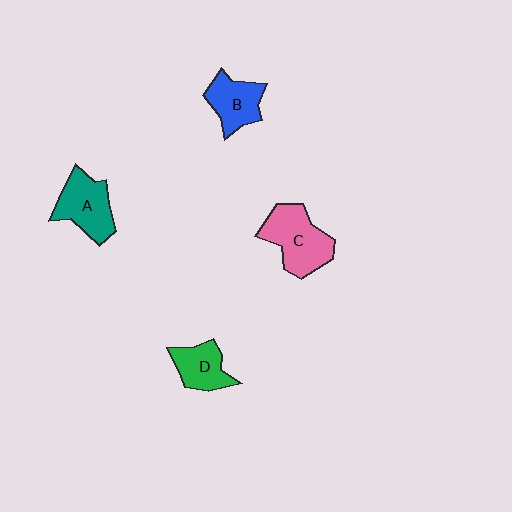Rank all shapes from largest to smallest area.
From largest to smallest: C (pink), A (teal), B (blue), D (green).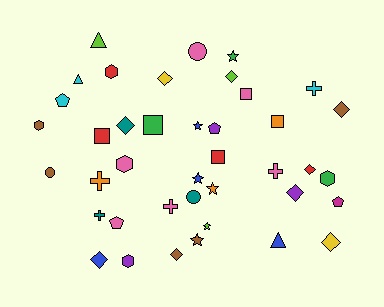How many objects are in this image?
There are 40 objects.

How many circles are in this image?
There are 3 circles.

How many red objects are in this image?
There are 4 red objects.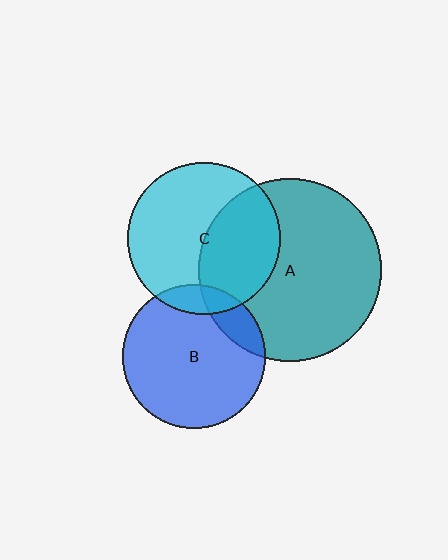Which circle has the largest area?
Circle A (teal).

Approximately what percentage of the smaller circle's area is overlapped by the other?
Approximately 40%.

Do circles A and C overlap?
Yes.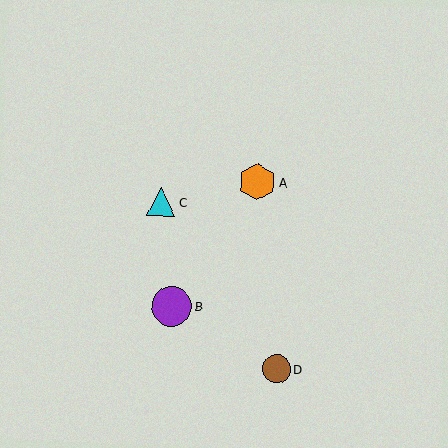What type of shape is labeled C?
Shape C is a cyan triangle.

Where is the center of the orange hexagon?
The center of the orange hexagon is at (257, 182).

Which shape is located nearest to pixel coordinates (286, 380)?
The brown circle (labeled D) at (277, 369) is nearest to that location.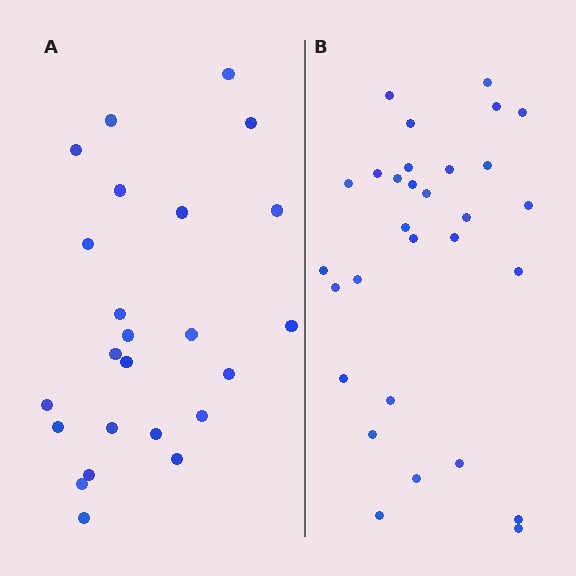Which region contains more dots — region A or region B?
Region B (the right region) has more dots.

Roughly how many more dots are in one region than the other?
Region B has about 6 more dots than region A.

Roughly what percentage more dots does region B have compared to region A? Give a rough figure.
About 25% more.